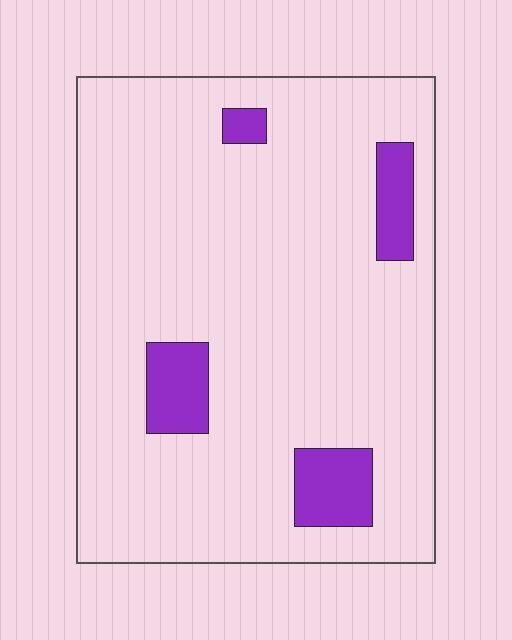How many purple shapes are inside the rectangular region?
4.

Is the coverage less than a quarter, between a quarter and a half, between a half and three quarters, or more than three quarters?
Less than a quarter.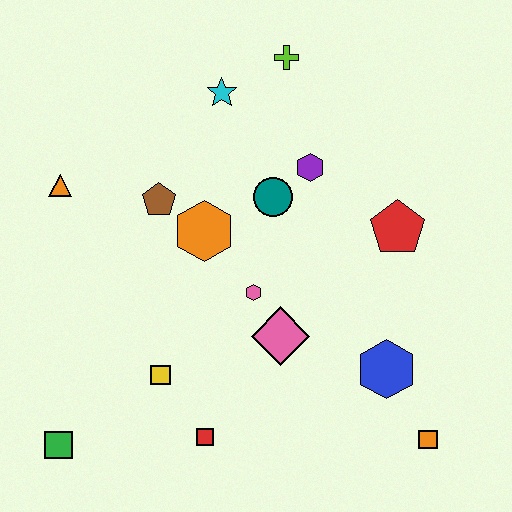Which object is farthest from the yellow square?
The lime cross is farthest from the yellow square.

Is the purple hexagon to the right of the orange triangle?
Yes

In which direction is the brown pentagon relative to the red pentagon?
The brown pentagon is to the left of the red pentagon.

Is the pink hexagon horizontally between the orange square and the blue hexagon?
No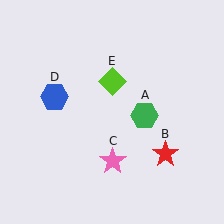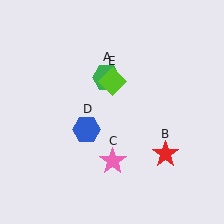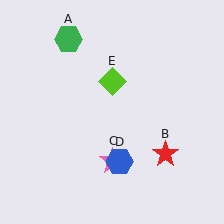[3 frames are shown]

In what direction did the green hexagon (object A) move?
The green hexagon (object A) moved up and to the left.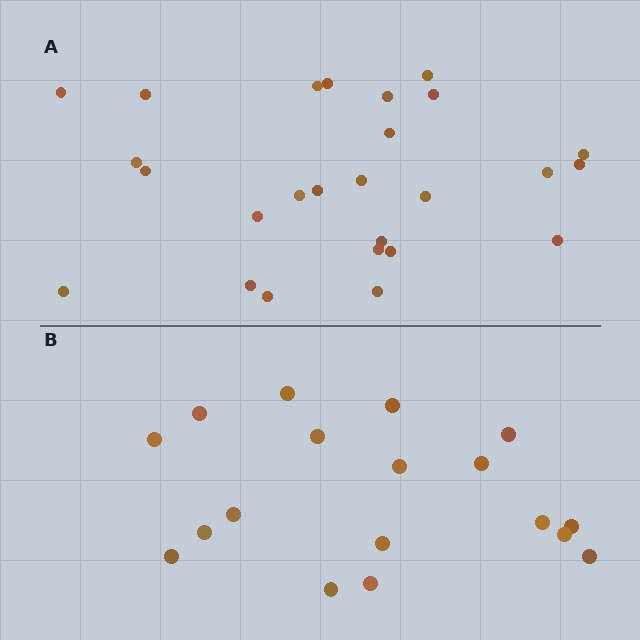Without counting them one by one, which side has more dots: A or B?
Region A (the top region) has more dots.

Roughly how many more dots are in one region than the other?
Region A has roughly 8 or so more dots than region B.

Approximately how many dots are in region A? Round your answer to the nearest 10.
About 30 dots. (The exact count is 26, which rounds to 30.)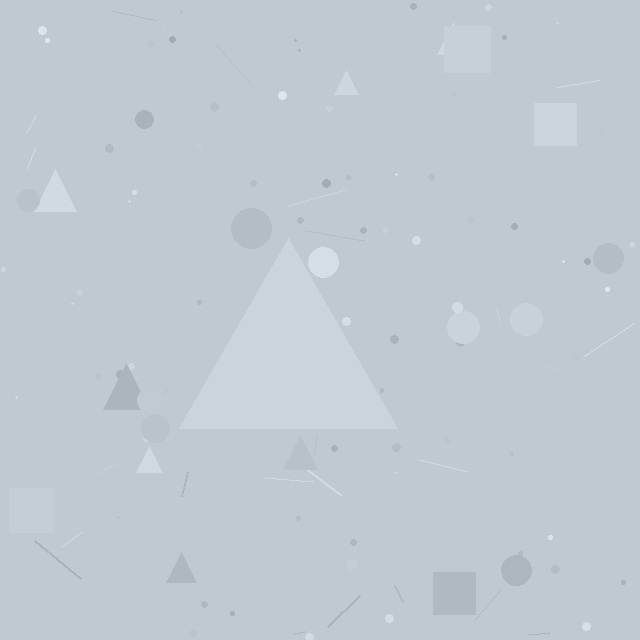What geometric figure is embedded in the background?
A triangle is embedded in the background.